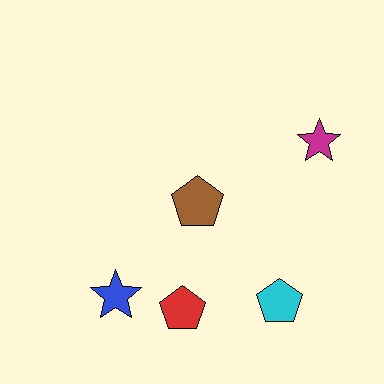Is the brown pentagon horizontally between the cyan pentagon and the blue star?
Yes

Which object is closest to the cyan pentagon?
The red pentagon is closest to the cyan pentagon.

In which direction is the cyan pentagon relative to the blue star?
The cyan pentagon is to the right of the blue star.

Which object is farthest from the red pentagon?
The magenta star is farthest from the red pentagon.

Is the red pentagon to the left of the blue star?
No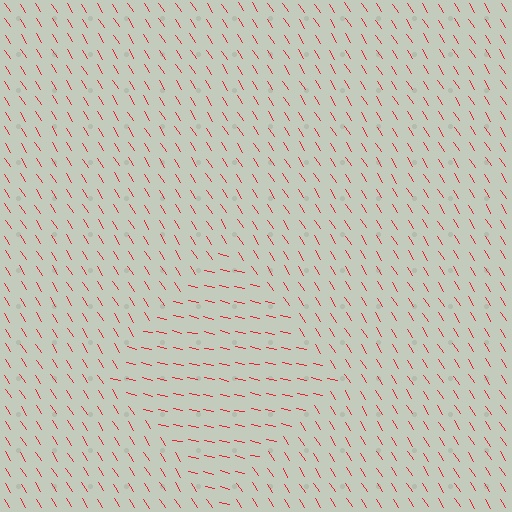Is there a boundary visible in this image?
Yes, there is a texture boundary formed by a change in line orientation.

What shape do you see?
I see a diamond.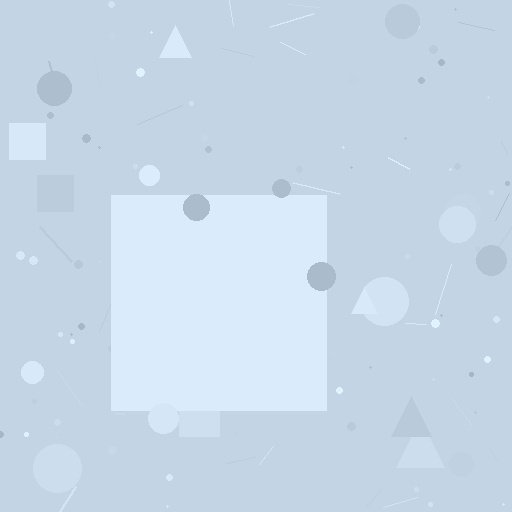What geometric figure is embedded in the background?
A square is embedded in the background.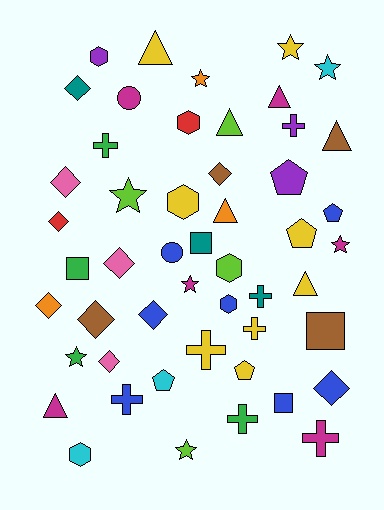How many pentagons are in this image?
There are 5 pentagons.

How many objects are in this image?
There are 50 objects.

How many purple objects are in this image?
There are 3 purple objects.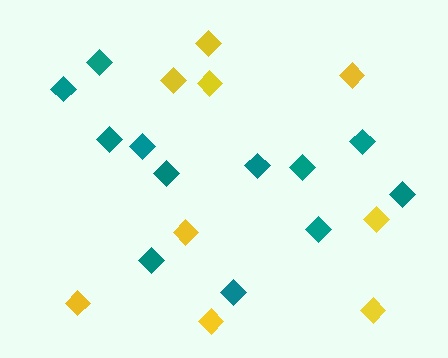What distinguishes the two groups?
There are 2 groups: one group of yellow diamonds (9) and one group of teal diamonds (12).